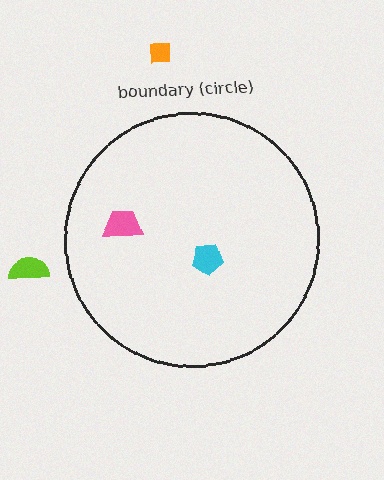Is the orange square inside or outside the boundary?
Outside.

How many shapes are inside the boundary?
2 inside, 2 outside.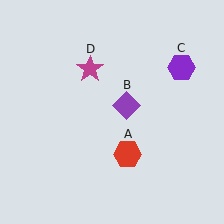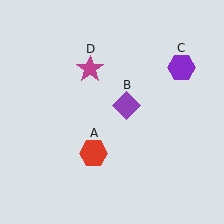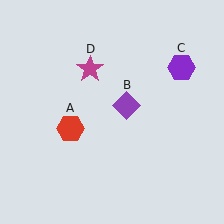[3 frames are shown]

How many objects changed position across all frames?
1 object changed position: red hexagon (object A).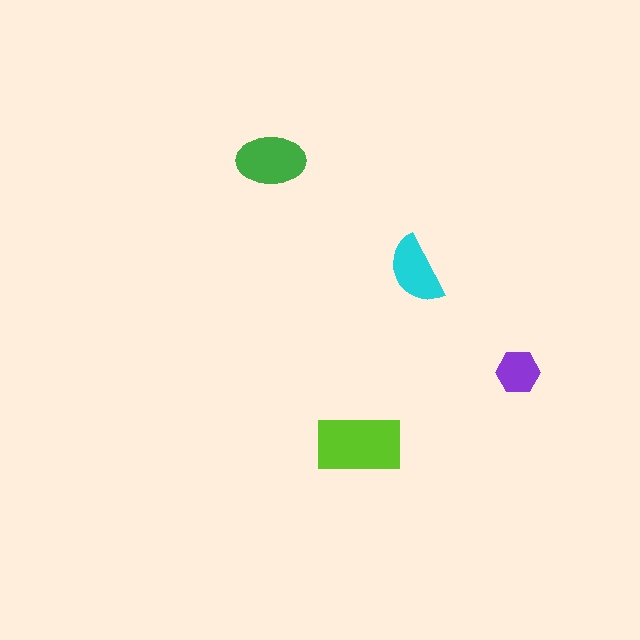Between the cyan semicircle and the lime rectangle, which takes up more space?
The lime rectangle.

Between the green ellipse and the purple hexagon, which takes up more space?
The green ellipse.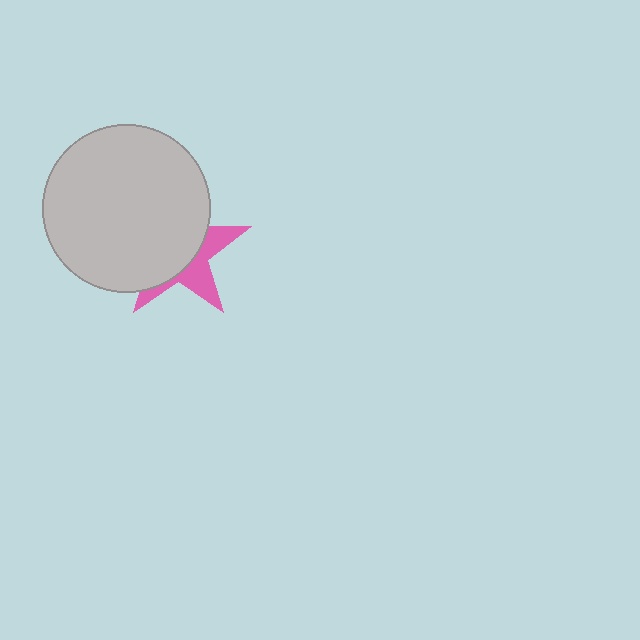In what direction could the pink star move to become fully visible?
The pink star could move toward the lower-right. That would shift it out from behind the light gray circle entirely.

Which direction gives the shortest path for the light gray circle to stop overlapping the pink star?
Moving toward the upper-left gives the shortest separation.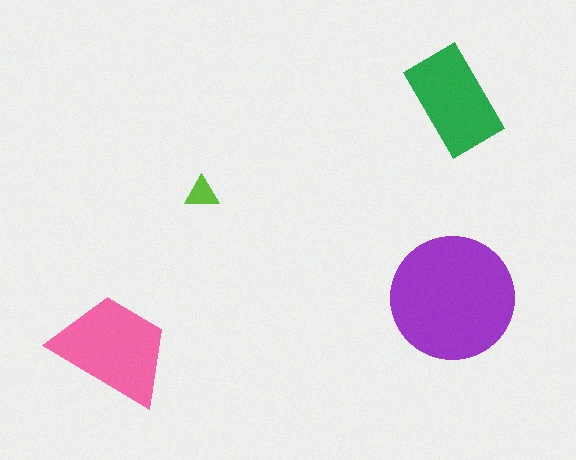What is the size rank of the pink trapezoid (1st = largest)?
2nd.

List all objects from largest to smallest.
The purple circle, the pink trapezoid, the green rectangle, the lime triangle.